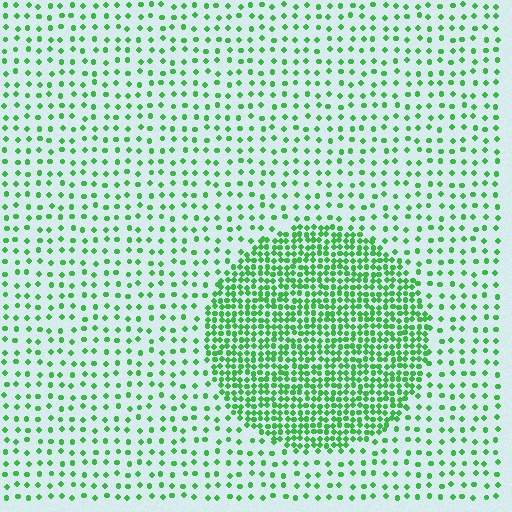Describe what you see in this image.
The image contains small green elements arranged at two different densities. A circle-shaped region is visible where the elements are more densely packed than the surrounding area.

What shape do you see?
I see a circle.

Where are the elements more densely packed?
The elements are more densely packed inside the circle boundary.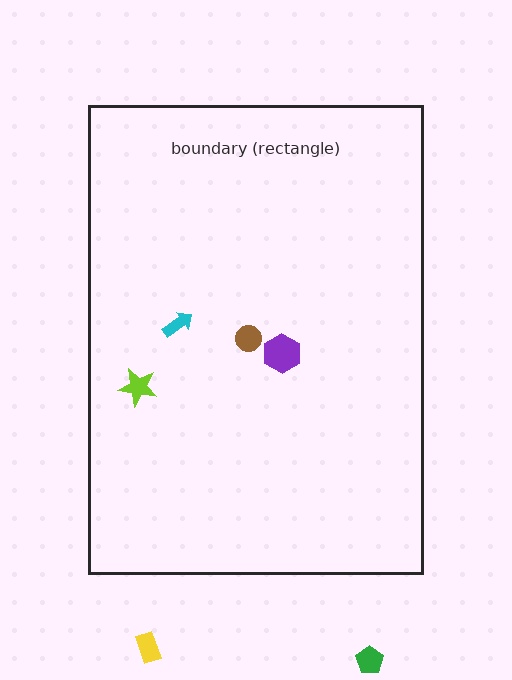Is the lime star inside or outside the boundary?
Inside.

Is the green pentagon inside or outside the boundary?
Outside.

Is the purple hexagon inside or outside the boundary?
Inside.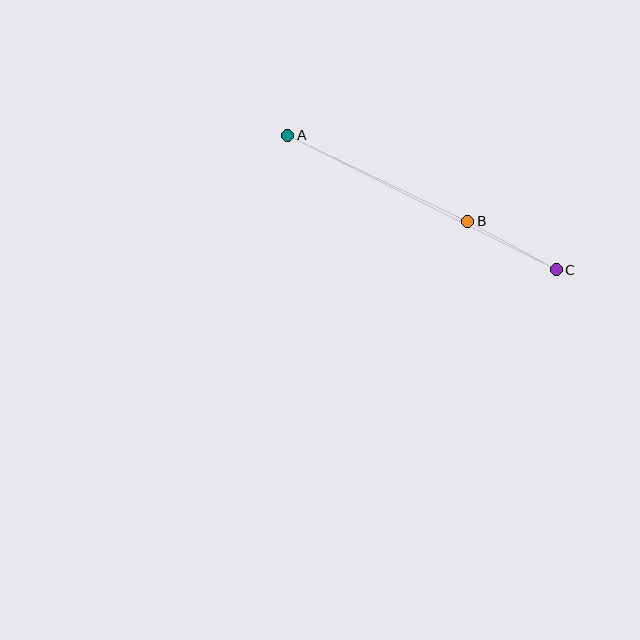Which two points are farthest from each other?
Points A and C are farthest from each other.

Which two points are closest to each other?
Points B and C are closest to each other.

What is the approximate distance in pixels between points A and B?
The distance between A and B is approximately 200 pixels.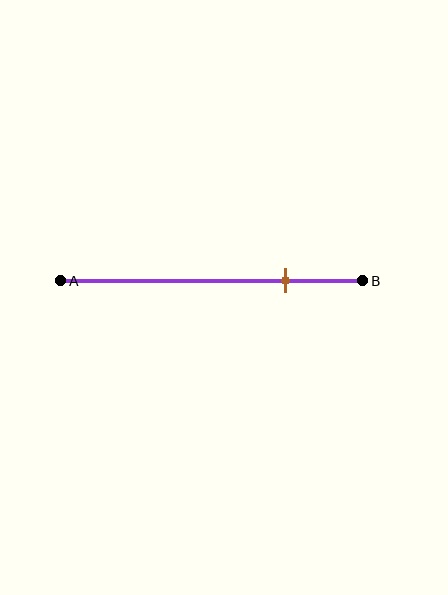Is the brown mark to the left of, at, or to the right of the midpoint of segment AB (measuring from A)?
The brown mark is to the right of the midpoint of segment AB.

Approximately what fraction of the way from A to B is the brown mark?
The brown mark is approximately 75% of the way from A to B.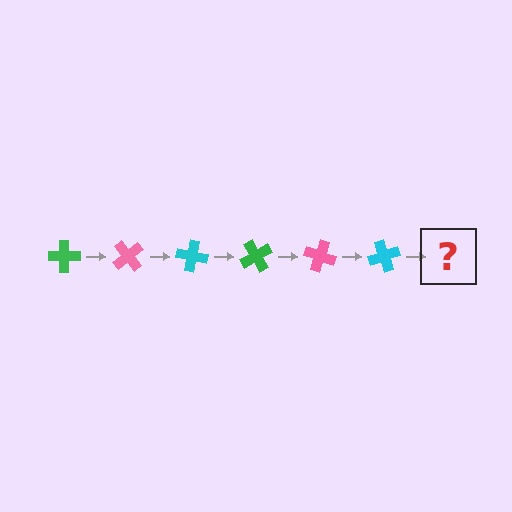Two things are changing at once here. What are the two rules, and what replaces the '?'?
The two rules are that it rotates 50 degrees each step and the color cycles through green, pink, and cyan. The '?' should be a green cross, rotated 300 degrees from the start.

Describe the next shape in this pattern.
It should be a green cross, rotated 300 degrees from the start.